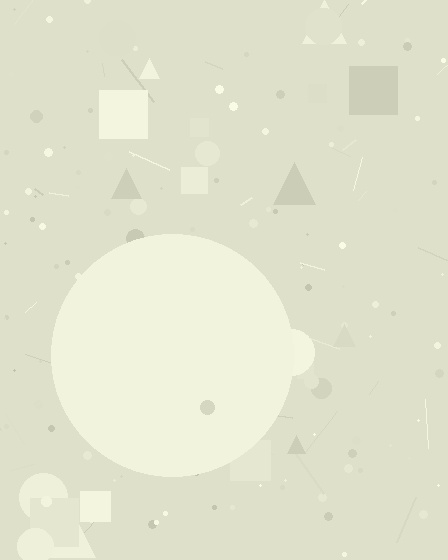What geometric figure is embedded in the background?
A circle is embedded in the background.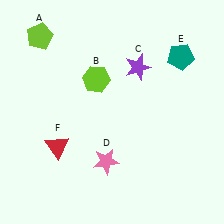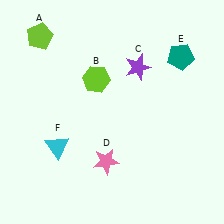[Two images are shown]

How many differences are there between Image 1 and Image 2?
There is 1 difference between the two images.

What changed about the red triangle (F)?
In Image 1, F is red. In Image 2, it changed to cyan.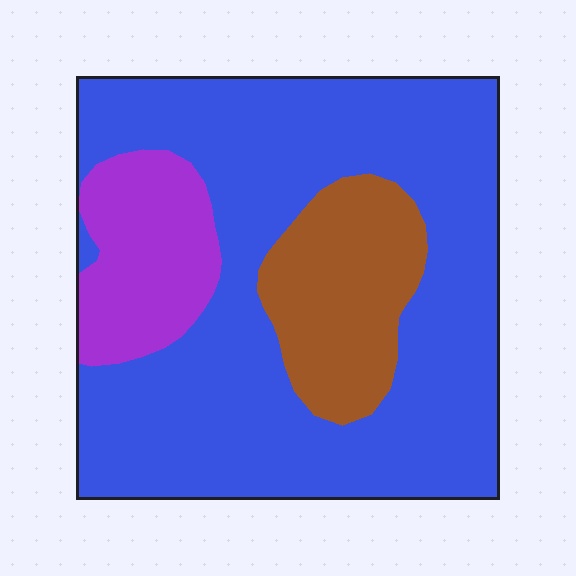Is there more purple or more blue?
Blue.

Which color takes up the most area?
Blue, at roughly 70%.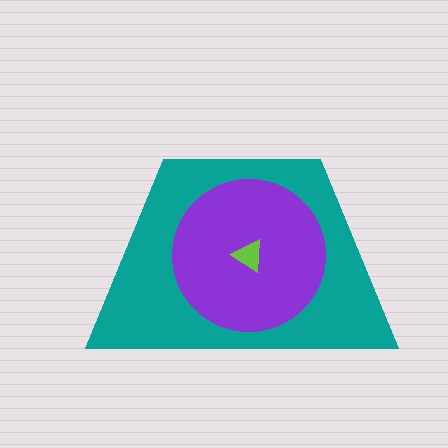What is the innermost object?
The lime triangle.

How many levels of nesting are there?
3.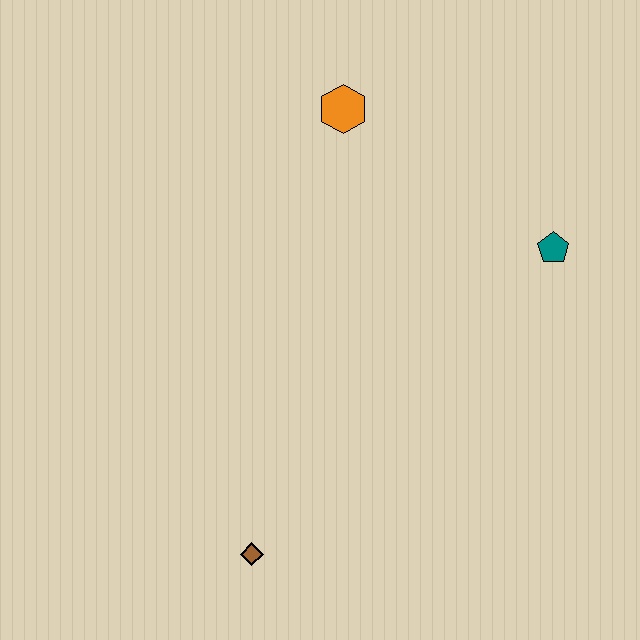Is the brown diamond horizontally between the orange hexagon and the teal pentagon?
No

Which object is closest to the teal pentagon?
The orange hexagon is closest to the teal pentagon.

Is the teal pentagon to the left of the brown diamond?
No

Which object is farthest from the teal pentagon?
The brown diamond is farthest from the teal pentagon.